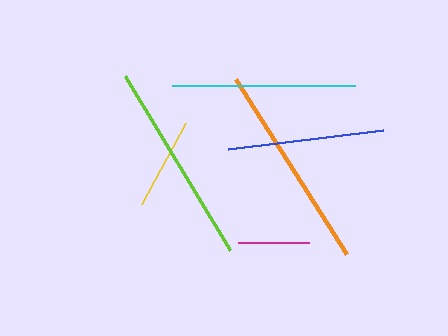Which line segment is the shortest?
The magenta line is the shortest at approximately 71 pixels.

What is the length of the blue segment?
The blue segment is approximately 157 pixels long.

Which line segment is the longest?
The orange line is the longest at approximately 207 pixels.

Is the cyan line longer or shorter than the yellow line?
The cyan line is longer than the yellow line.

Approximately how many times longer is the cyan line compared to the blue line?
The cyan line is approximately 1.2 times the length of the blue line.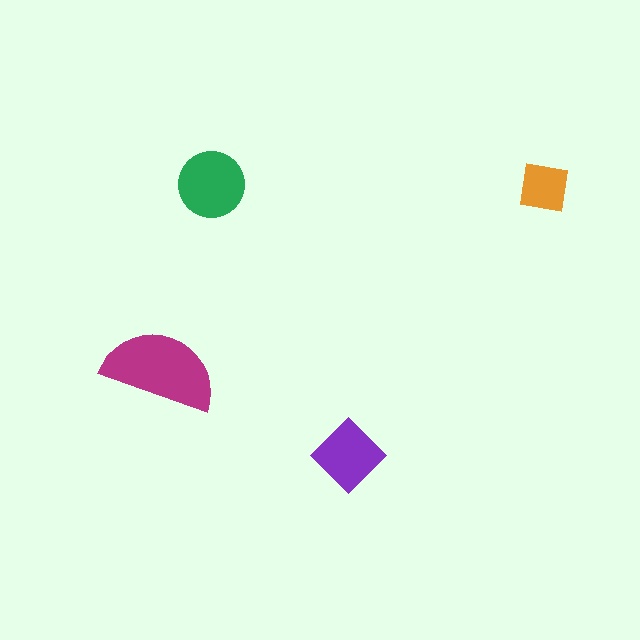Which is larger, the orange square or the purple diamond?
The purple diamond.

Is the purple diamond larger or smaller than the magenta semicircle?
Smaller.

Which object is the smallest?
The orange square.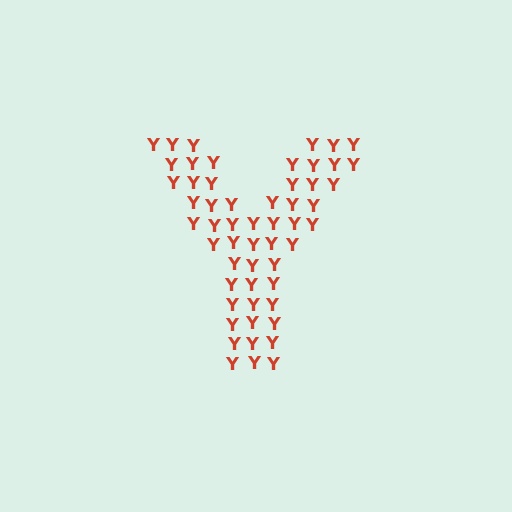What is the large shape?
The large shape is the letter Y.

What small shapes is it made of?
It is made of small letter Y's.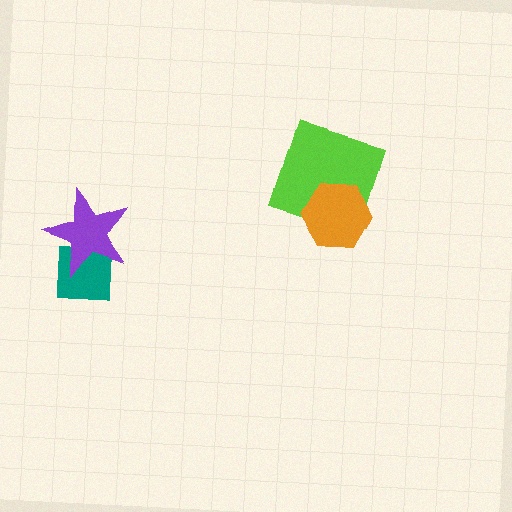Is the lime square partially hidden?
Yes, it is partially covered by another shape.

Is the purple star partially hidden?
No, no other shape covers it.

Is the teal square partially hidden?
Yes, it is partially covered by another shape.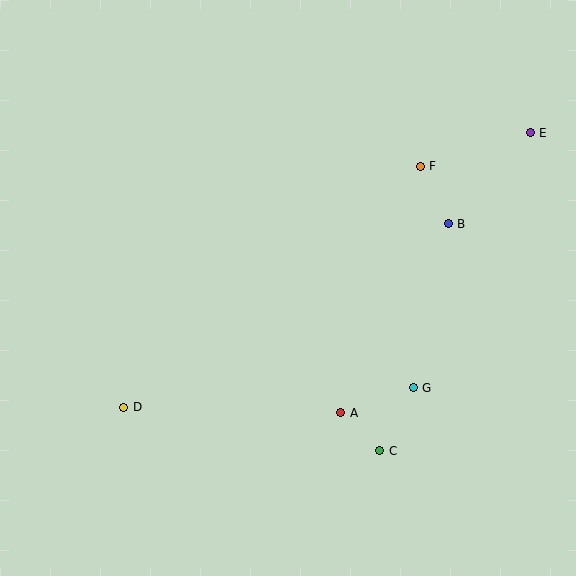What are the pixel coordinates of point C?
Point C is at (380, 451).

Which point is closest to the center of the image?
Point A at (341, 413) is closest to the center.